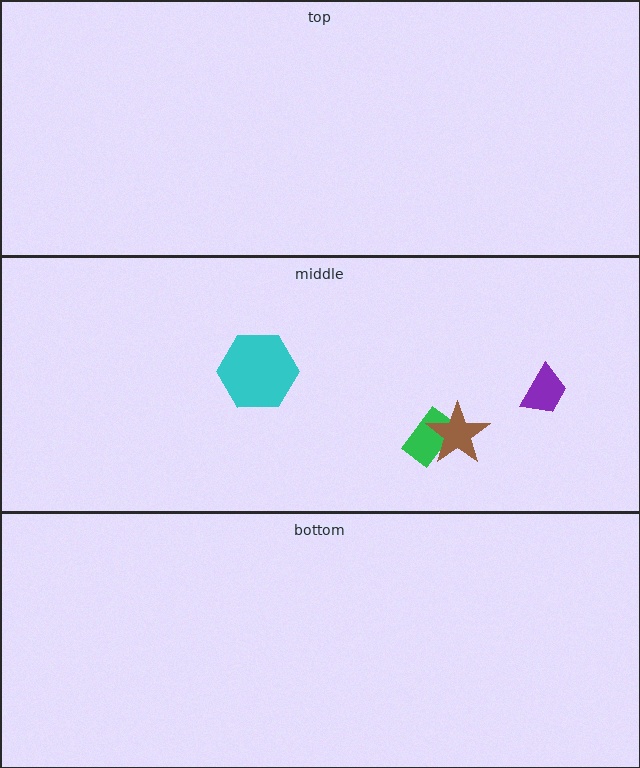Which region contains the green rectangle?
The middle region.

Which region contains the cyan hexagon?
The middle region.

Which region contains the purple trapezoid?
The middle region.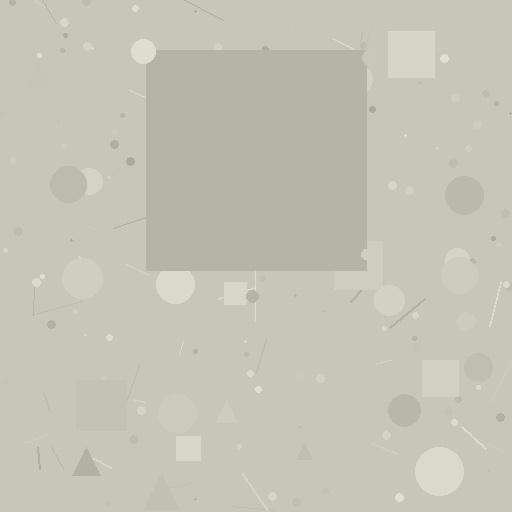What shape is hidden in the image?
A square is hidden in the image.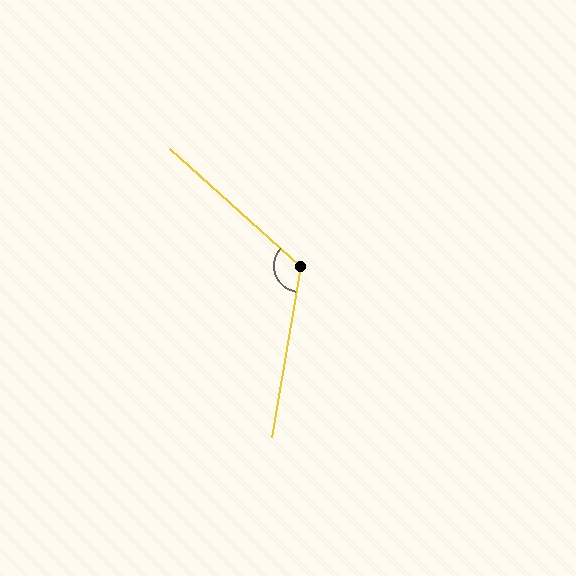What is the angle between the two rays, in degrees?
Approximately 122 degrees.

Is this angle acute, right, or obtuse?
It is obtuse.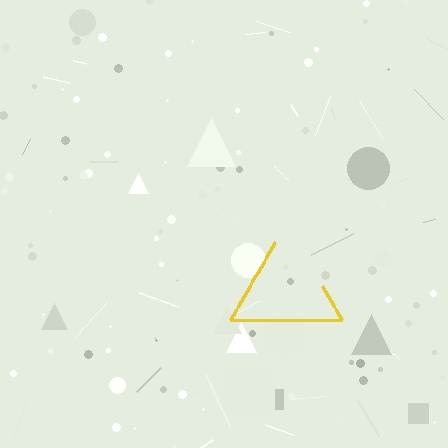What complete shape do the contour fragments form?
The contour fragments form a triangle.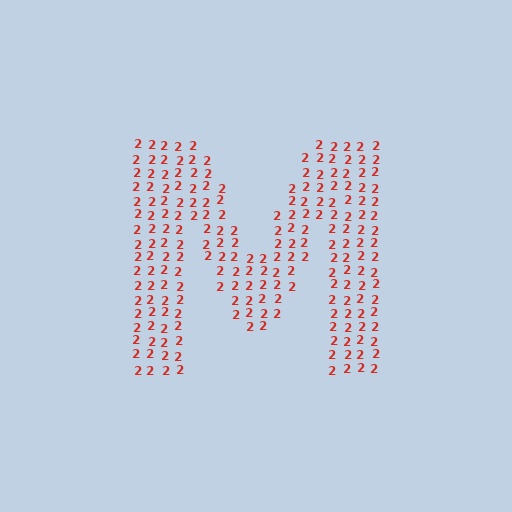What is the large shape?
The large shape is the letter M.